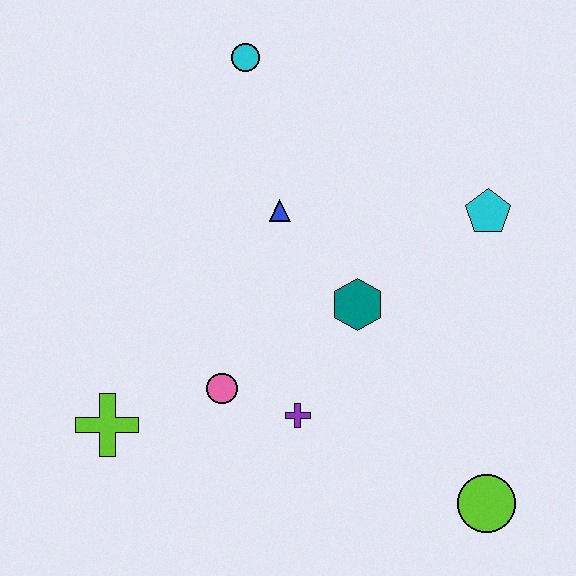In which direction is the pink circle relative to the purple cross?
The pink circle is to the left of the purple cross.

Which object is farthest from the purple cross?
The cyan circle is farthest from the purple cross.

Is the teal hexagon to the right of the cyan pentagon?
No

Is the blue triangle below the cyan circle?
Yes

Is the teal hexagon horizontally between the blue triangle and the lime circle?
Yes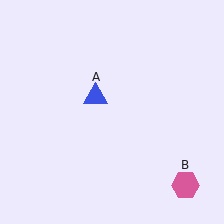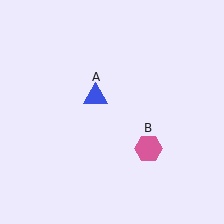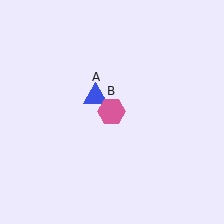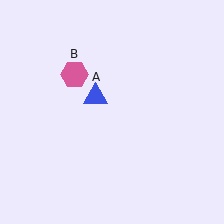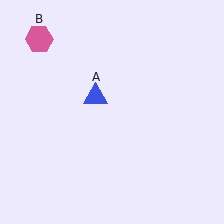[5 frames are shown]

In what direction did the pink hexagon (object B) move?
The pink hexagon (object B) moved up and to the left.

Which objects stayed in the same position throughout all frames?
Blue triangle (object A) remained stationary.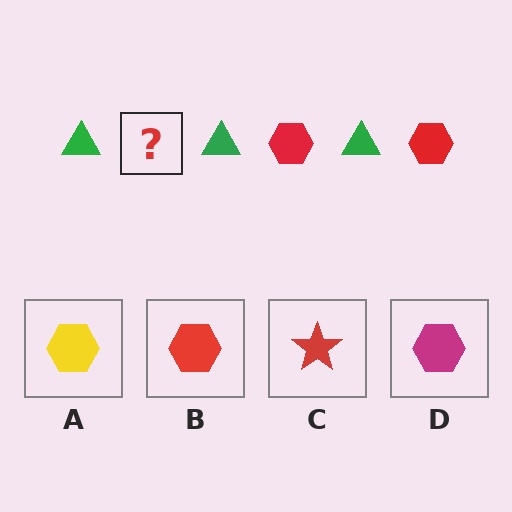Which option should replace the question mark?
Option B.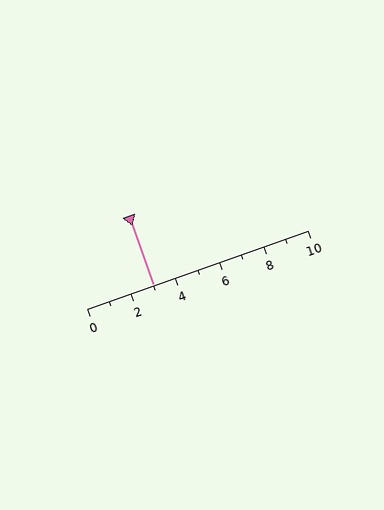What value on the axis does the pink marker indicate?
The marker indicates approximately 3.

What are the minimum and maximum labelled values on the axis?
The axis runs from 0 to 10.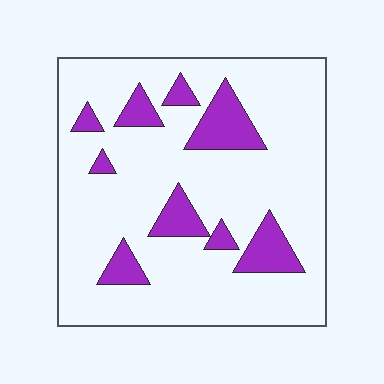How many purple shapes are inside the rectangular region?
9.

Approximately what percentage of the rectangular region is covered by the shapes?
Approximately 15%.